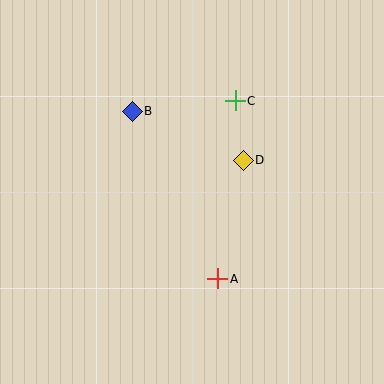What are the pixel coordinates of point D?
Point D is at (243, 160).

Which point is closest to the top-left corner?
Point B is closest to the top-left corner.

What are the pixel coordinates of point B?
Point B is at (132, 111).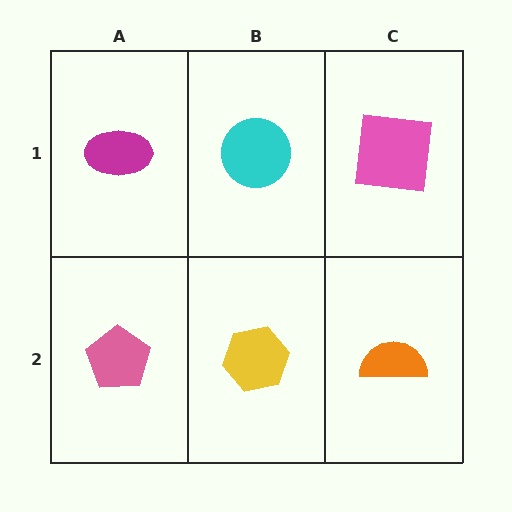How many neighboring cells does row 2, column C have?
2.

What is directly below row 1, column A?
A pink pentagon.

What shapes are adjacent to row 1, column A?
A pink pentagon (row 2, column A), a cyan circle (row 1, column B).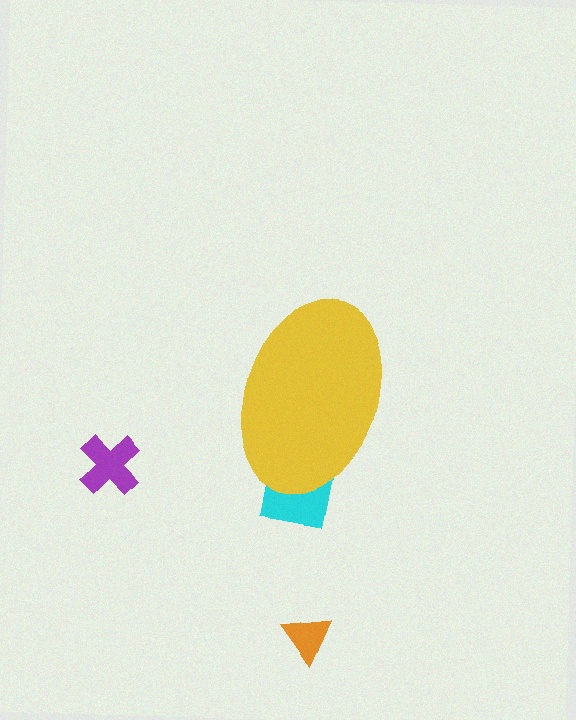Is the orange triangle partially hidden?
No, the orange triangle is fully visible.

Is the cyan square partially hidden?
Yes, the cyan square is partially hidden behind the yellow ellipse.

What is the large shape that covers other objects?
A yellow ellipse.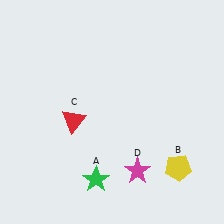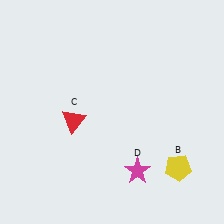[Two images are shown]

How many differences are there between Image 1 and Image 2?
There is 1 difference between the two images.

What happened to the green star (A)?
The green star (A) was removed in Image 2. It was in the bottom-left area of Image 1.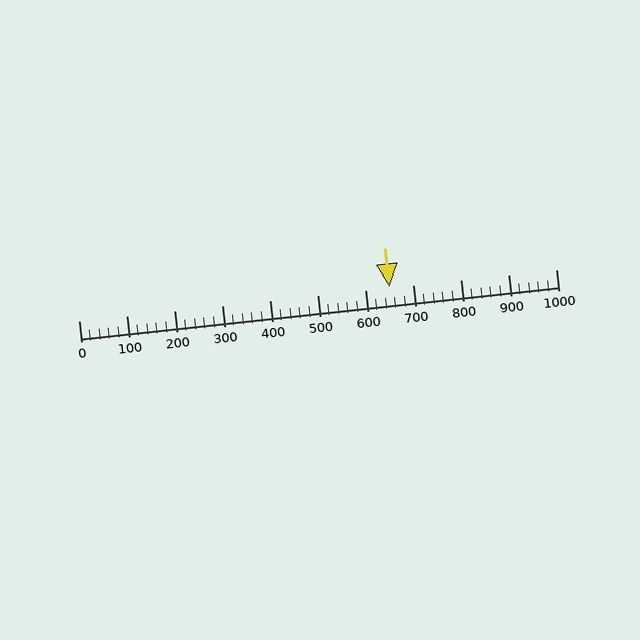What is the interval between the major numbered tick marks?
The major tick marks are spaced 100 units apart.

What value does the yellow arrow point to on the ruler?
The yellow arrow points to approximately 650.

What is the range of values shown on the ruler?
The ruler shows values from 0 to 1000.